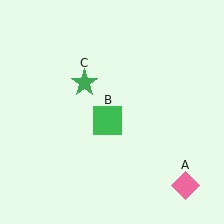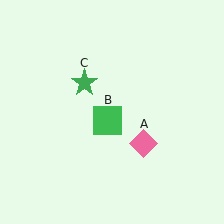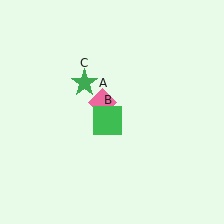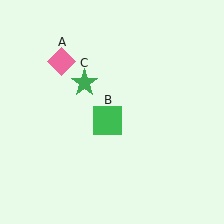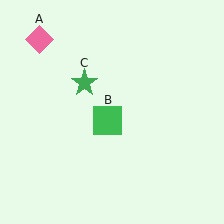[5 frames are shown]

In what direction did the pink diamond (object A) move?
The pink diamond (object A) moved up and to the left.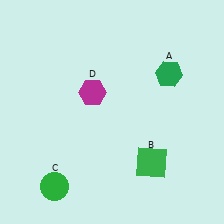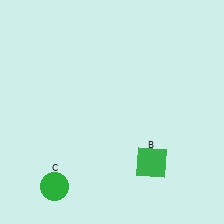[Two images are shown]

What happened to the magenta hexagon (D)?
The magenta hexagon (D) was removed in Image 2. It was in the top-left area of Image 1.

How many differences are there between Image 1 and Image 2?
There are 2 differences between the two images.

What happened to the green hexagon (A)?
The green hexagon (A) was removed in Image 2. It was in the top-right area of Image 1.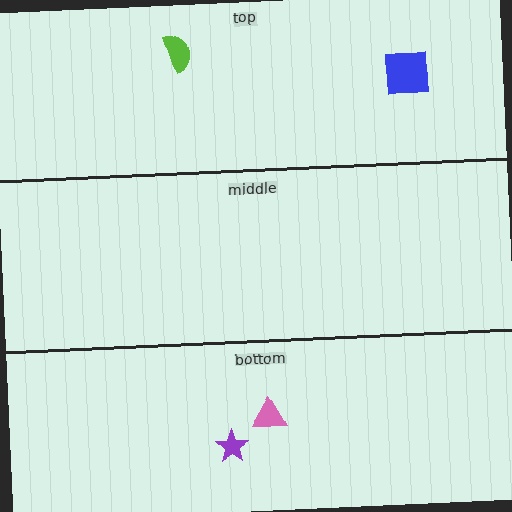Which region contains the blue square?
The top region.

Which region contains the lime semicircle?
The top region.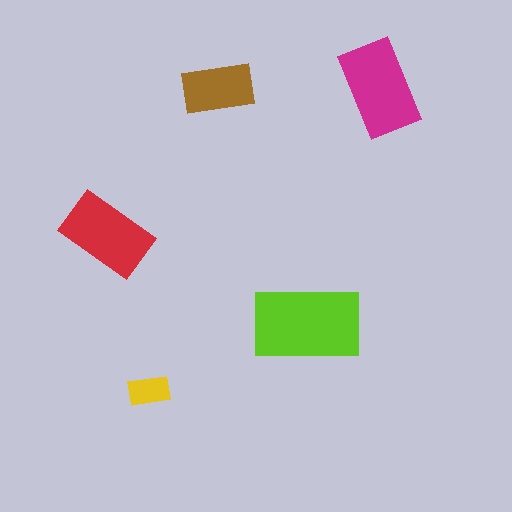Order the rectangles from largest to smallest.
the lime one, the magenta one, the red one, the brown one, the yellow one.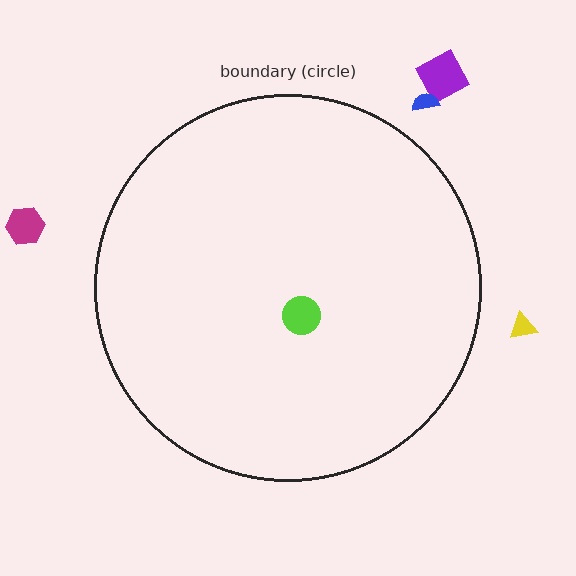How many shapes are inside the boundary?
1 inside, 4 outside.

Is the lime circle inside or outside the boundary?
Inside.